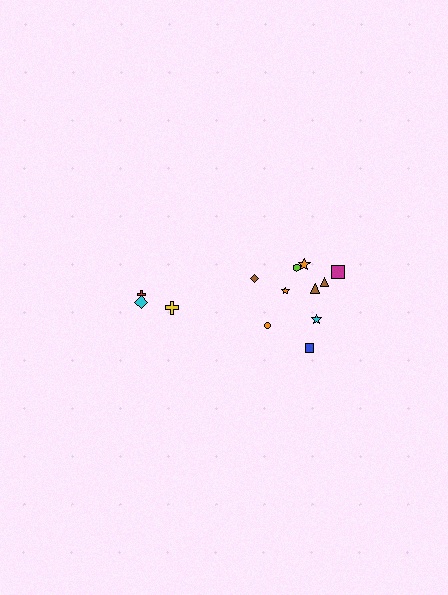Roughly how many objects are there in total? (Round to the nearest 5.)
Roughly 15 objects in total.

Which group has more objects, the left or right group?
The right group.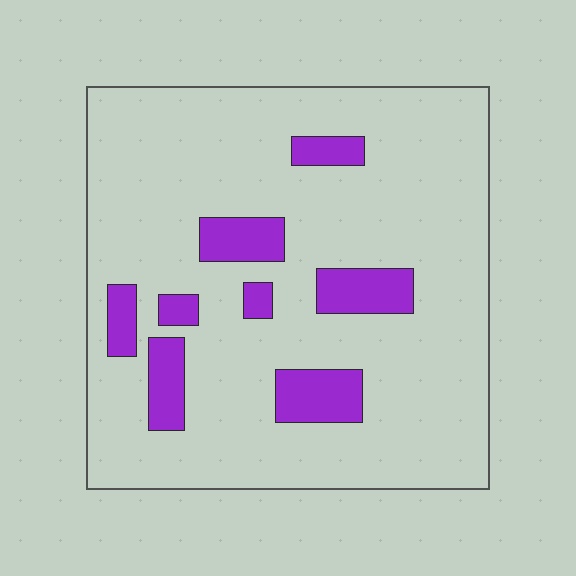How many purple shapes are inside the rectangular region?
8.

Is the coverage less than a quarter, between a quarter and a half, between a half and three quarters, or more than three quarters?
Less than a quarter.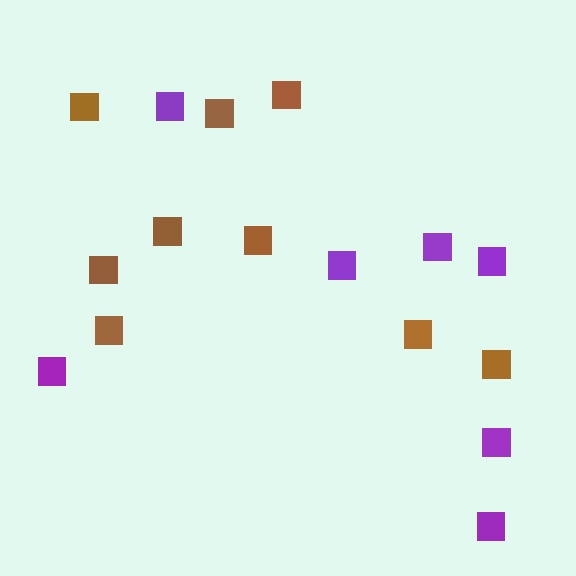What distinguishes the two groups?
There are 2 groups: one group of purple squares (7) and one group of brown squares (9).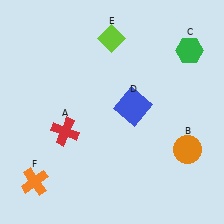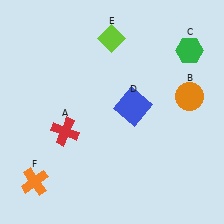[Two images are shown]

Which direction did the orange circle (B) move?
The orange circle (B) moved up.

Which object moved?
The orange circle (B) moved up.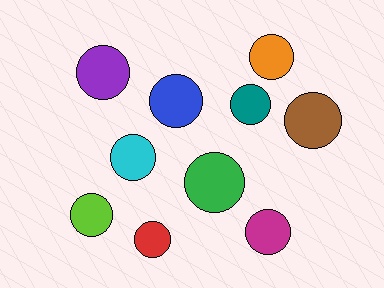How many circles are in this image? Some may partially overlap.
There are 10 circles.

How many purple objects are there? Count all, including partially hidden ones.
There is 1 purple object.